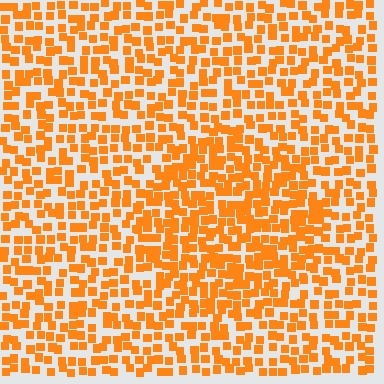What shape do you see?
I see a circle.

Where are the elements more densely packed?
The elements are more densely packed inside the circle boundary.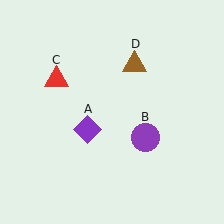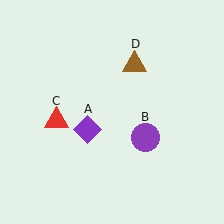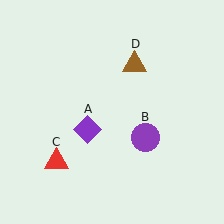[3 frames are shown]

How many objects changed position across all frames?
1 object changed position: red triangle (object C).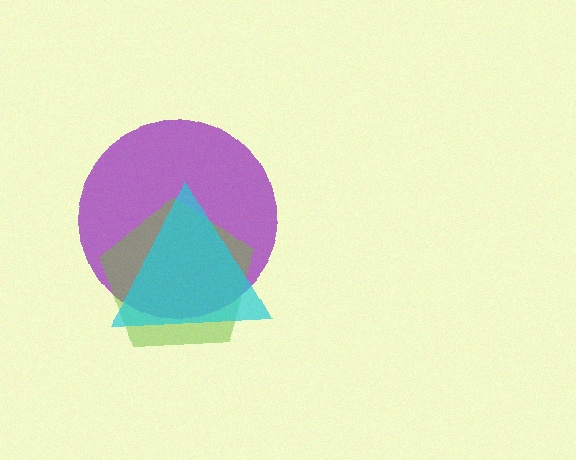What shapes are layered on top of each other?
The layered shapes are: a purple circle, a lime pentagon, a cyan triangle.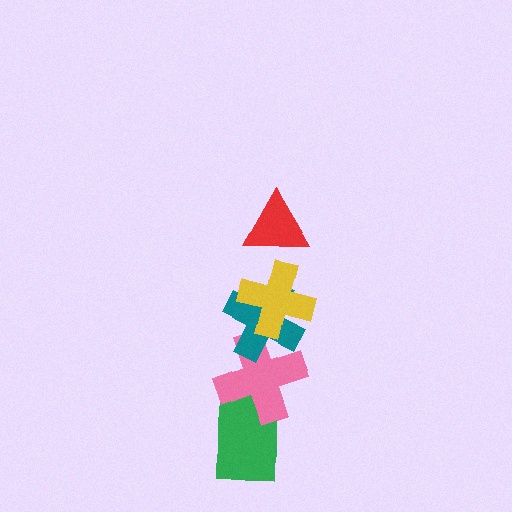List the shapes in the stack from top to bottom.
From top to bottom: the red triangle, the yellow cross, the teal cross, the pink cross, the green rectangle.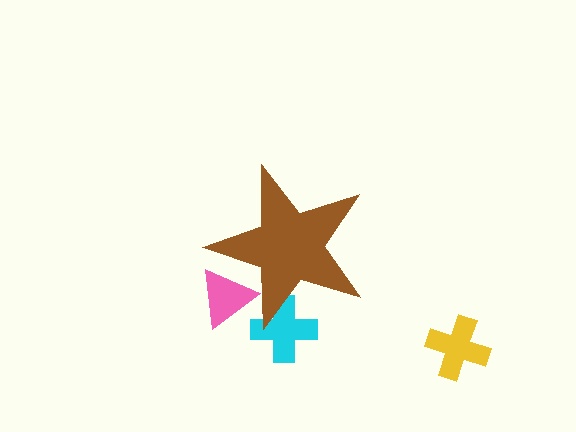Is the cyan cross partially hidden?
Yes, the cyan cross is partially hidden behind the brown star.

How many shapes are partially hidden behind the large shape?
2 shapes are partially hidden.